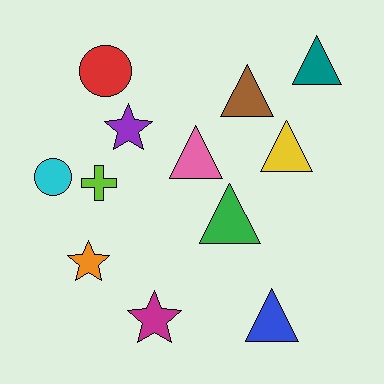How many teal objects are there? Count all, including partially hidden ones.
There is 1 teal object.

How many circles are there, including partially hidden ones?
There are 2 circles.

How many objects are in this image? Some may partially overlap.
There are 12 objects.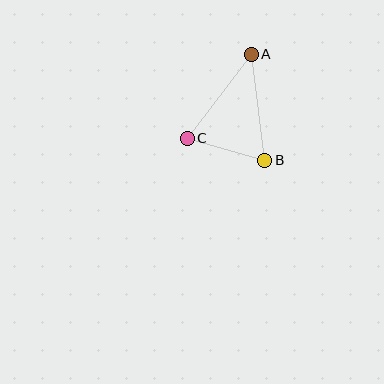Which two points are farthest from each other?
Points A and B are farthest from each other.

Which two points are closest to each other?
Points B and C are closest to each other.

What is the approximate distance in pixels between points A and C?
The distance between A and C is approximately 106 pixels.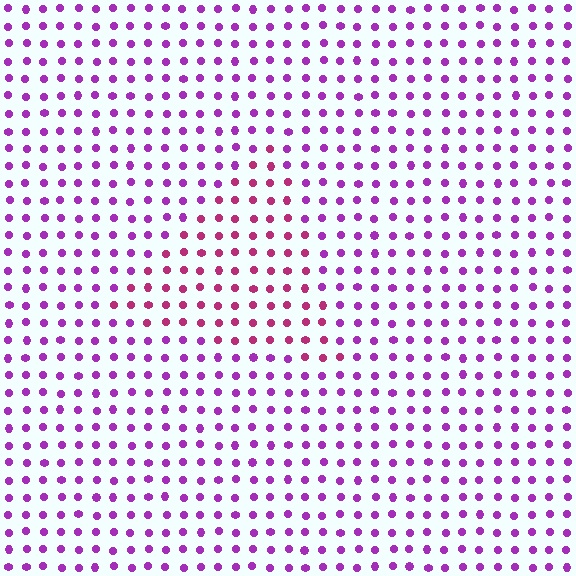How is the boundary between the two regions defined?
The boundary is defined purely by a slight shift in hue (about 36 degrees). Spacing, size, and orientation are identical on both sides.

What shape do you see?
I see a triangle.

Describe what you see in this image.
The image is filled with small purple elements in a uniform arrangement. A triangle-shaped region is visible where the elements are tinted to a slightly different hue, forming a subtle color boundary.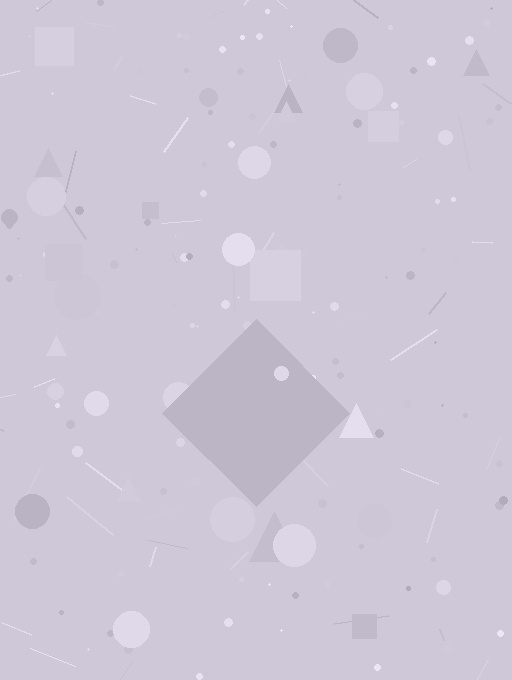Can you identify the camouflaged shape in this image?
The camouflaged shape is a diamond.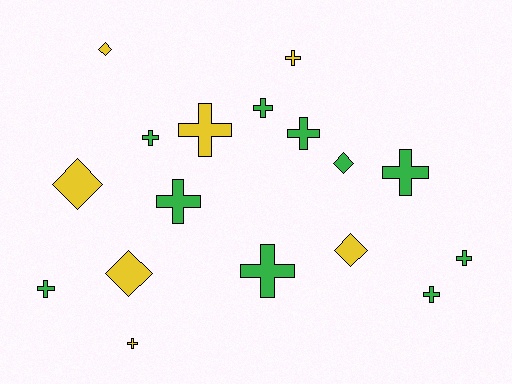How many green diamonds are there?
There is 1 green diamond.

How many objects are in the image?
There are 17 objects.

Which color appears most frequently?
Green, with 10 objects.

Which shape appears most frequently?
Cross, with 12 objects.